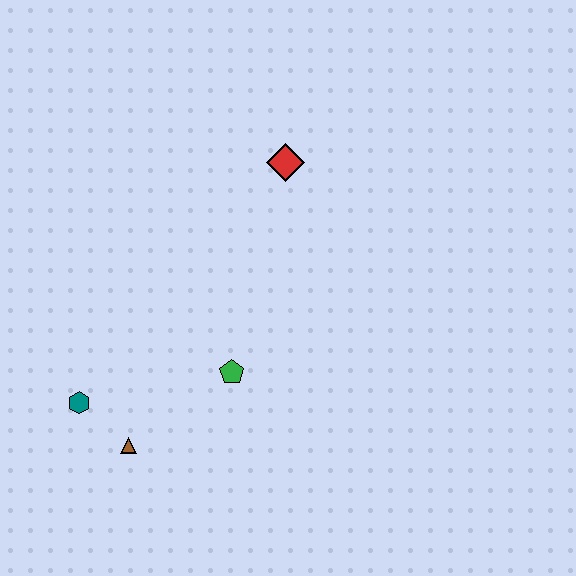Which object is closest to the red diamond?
The green pentagon is closest to the red diamond.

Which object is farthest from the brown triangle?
The red diamond is farthest from the brown triangle.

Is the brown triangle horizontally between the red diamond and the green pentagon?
No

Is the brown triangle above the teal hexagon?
No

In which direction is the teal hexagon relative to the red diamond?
The teal hexagon is below the red diamond.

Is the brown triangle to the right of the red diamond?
No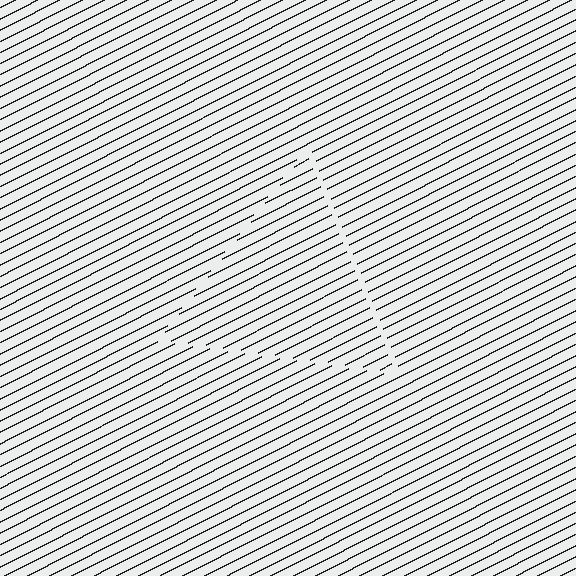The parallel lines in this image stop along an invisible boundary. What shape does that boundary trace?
An illusory triangle. The interior of the shape contains the same grating, shifted by half a period — the contour is defined by the phase discontinuity where line-ends from the inner and outer gratings abut.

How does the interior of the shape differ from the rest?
The interior of the shape contains the same grating, shifted by half a period — the contour is defined by the phase discontinuity where line-ends from the inner and outer gratings abut.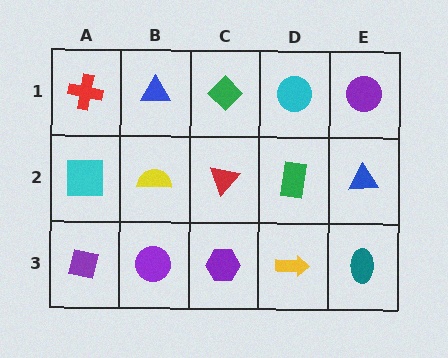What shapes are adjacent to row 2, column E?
A purple circle (row 1, column E), a teal ellipse (row 3, column E), a green rectangle (row 2, column D).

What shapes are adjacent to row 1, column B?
A yellow semicircle (row 2, column B), a red cross (row 1, column A), a green diamond (row 1, column C).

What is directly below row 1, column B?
A yellow semicircle.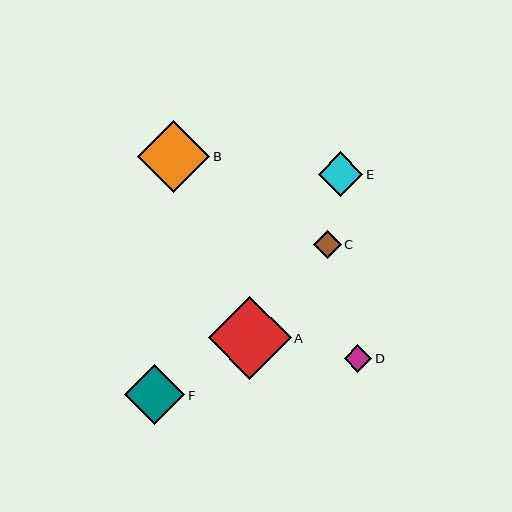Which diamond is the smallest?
Diamond C is the smallest with a size of approximately 28 pixels.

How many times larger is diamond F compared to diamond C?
Diamond F is approximately 2.2 times the size of diamond C.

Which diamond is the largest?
Diamond A is the largest with a size of approximately 83 pixels.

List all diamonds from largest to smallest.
From largest to smallest: A, B, F, E, D, C.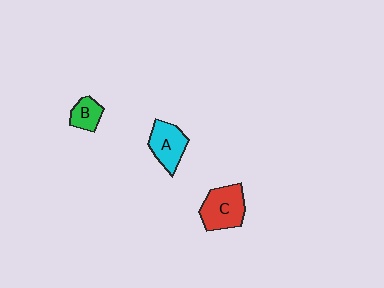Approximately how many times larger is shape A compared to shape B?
Approximately 1.6 times.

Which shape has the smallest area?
Shape B (green).